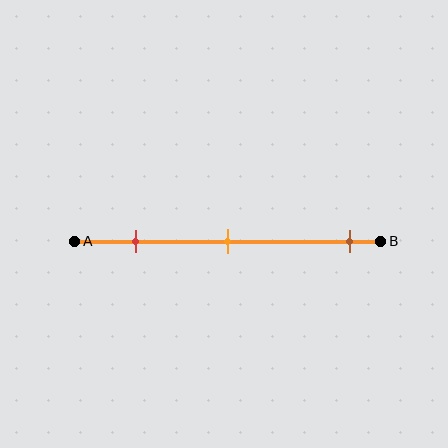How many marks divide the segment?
There are 3 marks dividing the segment.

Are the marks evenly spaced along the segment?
No, the marks are not evenly spaced.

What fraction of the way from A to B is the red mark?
The red mark is approximately 20% (0.2) of the way from A to B.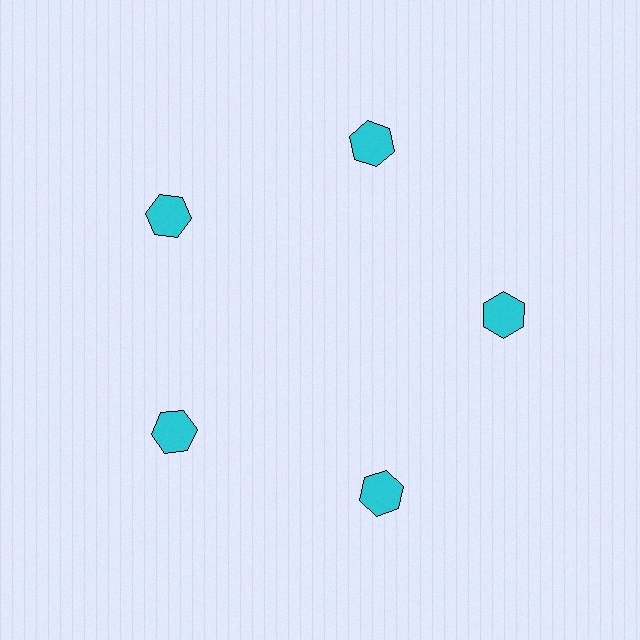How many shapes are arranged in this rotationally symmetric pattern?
There are 5 shapes, arranged in 5 groups of 1.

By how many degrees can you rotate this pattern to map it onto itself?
The pattern maps onto itself every 72 degrees of rotation.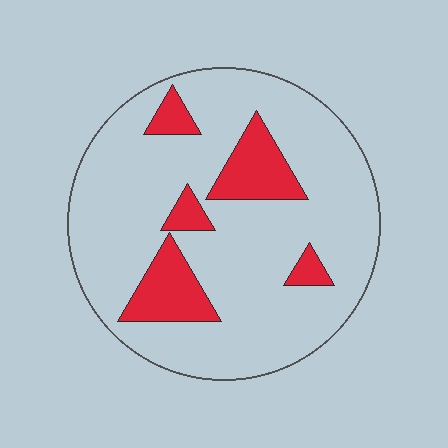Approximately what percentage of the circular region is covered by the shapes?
Approximately 20%.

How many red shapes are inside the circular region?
5.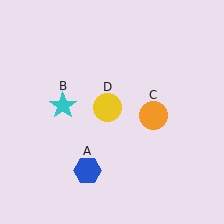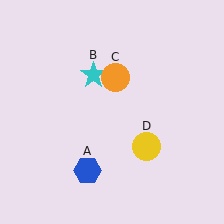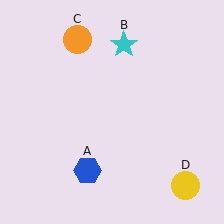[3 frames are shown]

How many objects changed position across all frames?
3 objects changed position: cyan star (object B), orange circle (object C), yellow circle (object D).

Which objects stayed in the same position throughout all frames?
Blue hexagon (object A) remained stationary.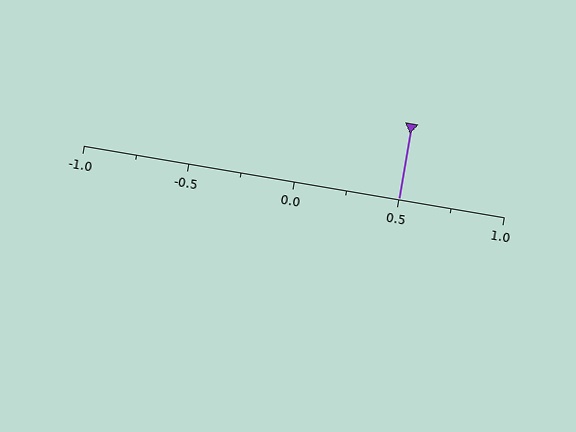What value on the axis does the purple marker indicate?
The marker indicates approximately 0.5.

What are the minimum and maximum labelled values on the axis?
The axis runs from -1.0 to 1.0.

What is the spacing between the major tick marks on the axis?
The major ticks are spaced 0.5 apart.